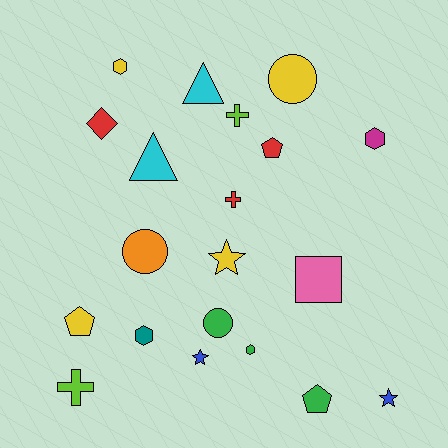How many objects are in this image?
There are 20 objects.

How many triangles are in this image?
There are 2 triangles.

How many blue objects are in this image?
There are 2 blue objects.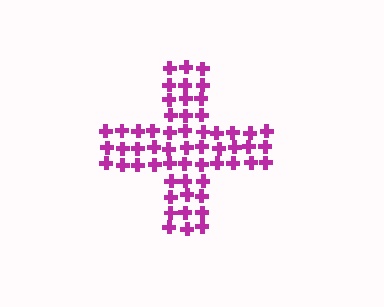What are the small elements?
The small elements are crosses.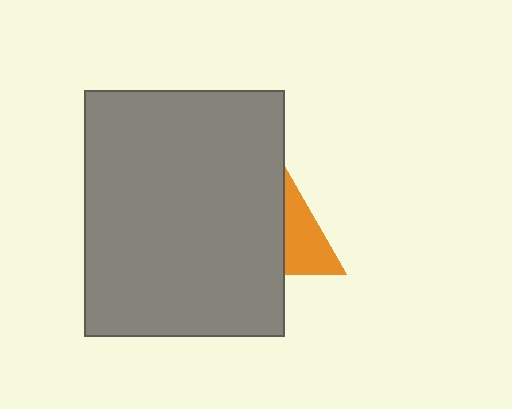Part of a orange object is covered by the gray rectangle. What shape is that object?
It is a triangle.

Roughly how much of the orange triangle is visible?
About half of it is visible (roughly 47%).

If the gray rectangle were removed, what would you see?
You would see the complete orange triangle.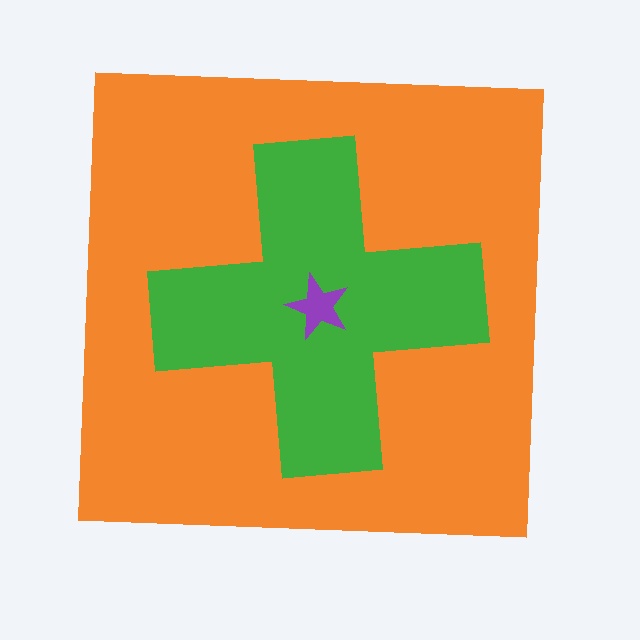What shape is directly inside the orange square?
The green cross.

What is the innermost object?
The purple star.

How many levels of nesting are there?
3.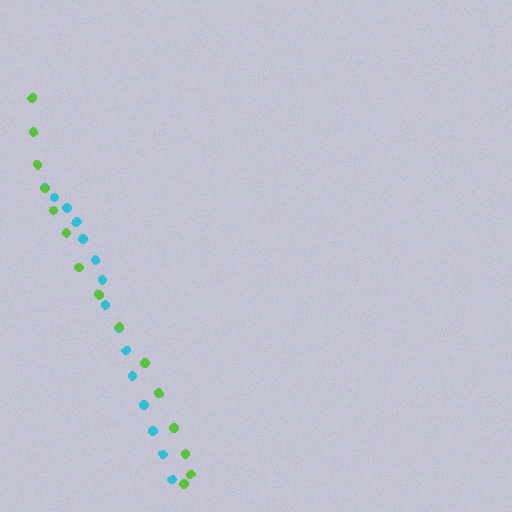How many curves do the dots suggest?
There are 2 distinct paths.